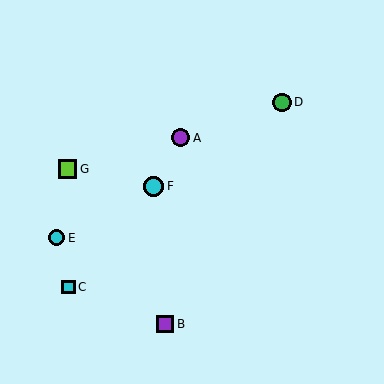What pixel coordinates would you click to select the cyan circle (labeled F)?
Click at (154, 186) to select the cyan circle F.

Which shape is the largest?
The cyan circle (labeled F) is the largest.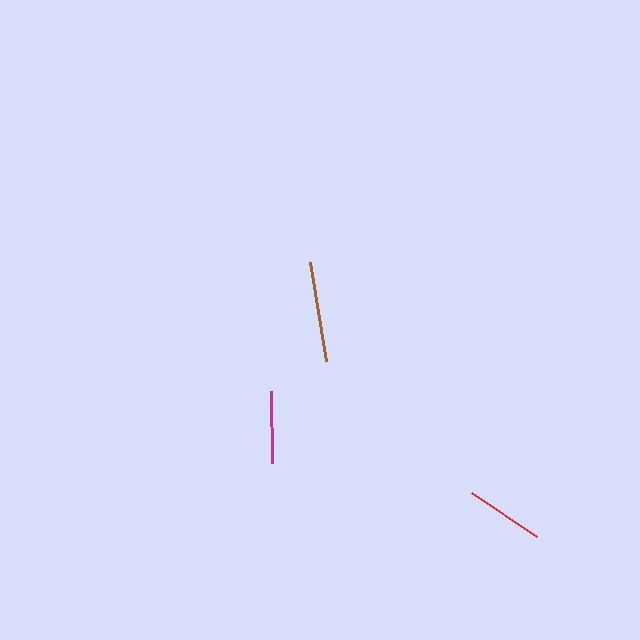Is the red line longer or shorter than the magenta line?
The red line is longer than the magenta line.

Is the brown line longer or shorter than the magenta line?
The brown line is longer than the magenta line.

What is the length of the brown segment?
The brown segment is approximately 101 pixels long.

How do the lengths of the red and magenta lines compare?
The red and magenta lines are approximately the same length.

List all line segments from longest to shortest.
From longest to shortest: brown, red, magenta.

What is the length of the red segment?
The red segment is approximately 79 pixels long.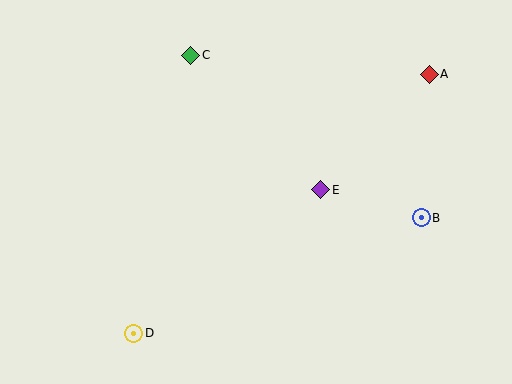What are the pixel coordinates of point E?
Point E is at (321, 190).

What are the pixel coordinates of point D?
Point D is at (134, 333).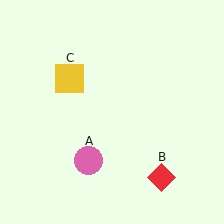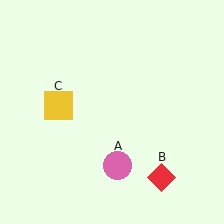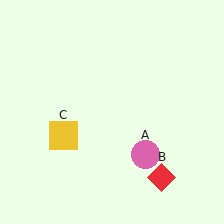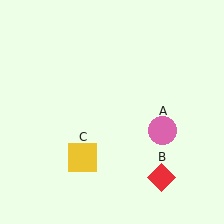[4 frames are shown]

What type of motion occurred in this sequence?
The pink circle (object A), yellow square (object C) rotated counterclockwise around the center of the scene.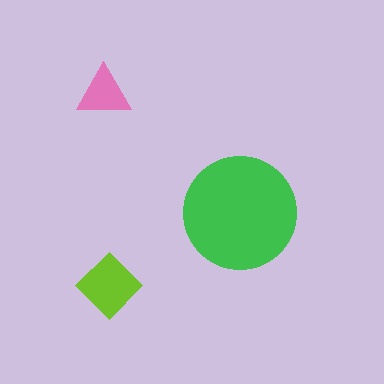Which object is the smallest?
The pink triangle.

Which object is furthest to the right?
The green circle is rightmost.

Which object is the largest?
The green circle.